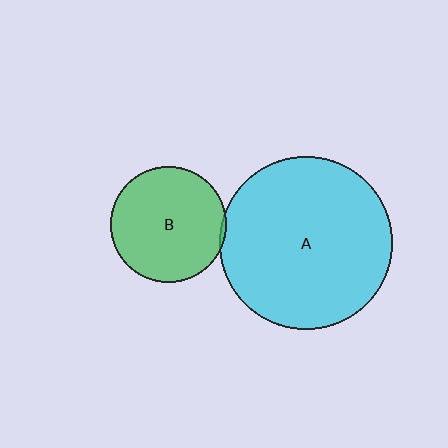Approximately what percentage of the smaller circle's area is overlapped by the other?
Approximately 5%.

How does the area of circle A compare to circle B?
Approximately 2.2 times.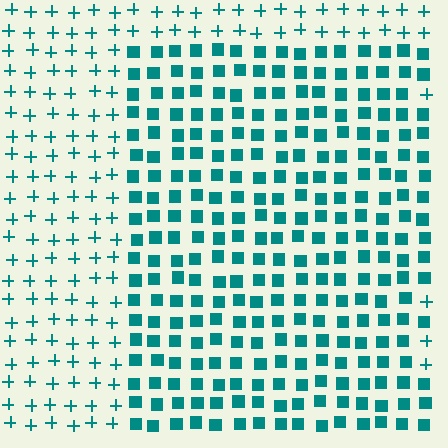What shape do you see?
I see a rectangle.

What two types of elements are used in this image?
The image uses squares inside the rectangle region and plus signs outside it.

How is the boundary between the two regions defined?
The boundary is defined by a change in element shape: squares inside vs. plus signs outside. All elements share the same color and spacing.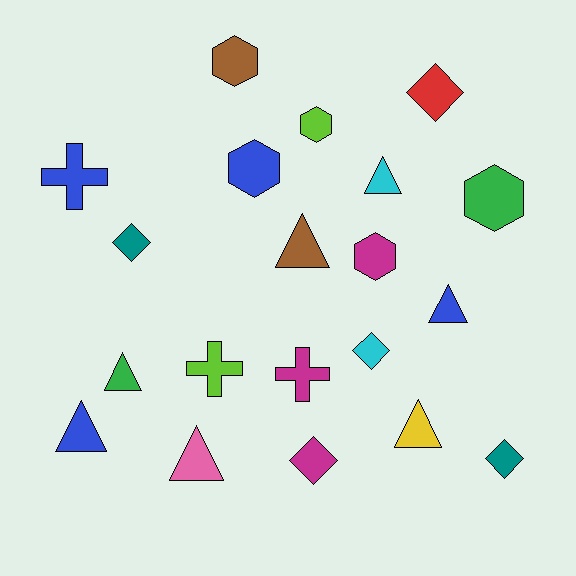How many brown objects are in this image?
There are 2 brown objects.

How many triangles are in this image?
There are 7 triangles.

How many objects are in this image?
There are 20 objects.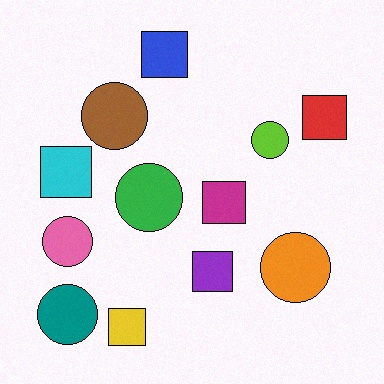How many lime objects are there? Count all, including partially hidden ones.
There is 1 lime object.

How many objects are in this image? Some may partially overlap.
There are 12 objects.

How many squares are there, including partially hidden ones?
There are 6 squares.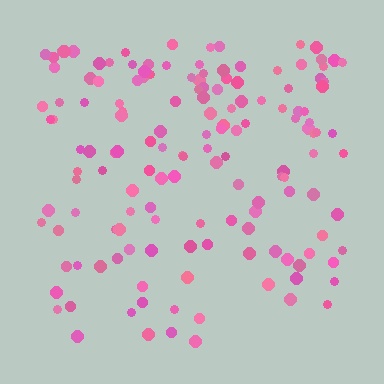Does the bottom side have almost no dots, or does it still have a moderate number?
Still a moderate number, just noticeably fewer than the top.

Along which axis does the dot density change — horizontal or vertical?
Vertical.